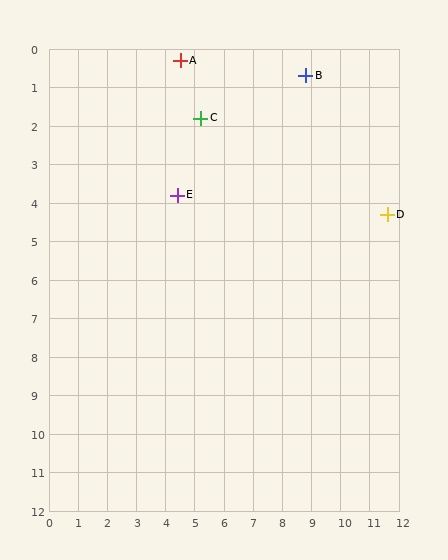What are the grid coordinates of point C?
Point C is at approximately (5.2, 1.8).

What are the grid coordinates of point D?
Point D is at approximately (11.6, 4.3).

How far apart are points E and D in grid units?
Points E and D are about 7.2 grid units apart.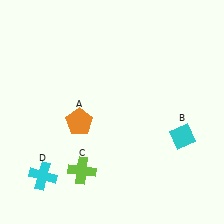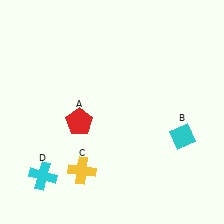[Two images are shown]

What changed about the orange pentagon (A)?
In Image 1, A is orange. In Image 2, it changed to red.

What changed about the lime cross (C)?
In Image 1, C is lime. In Image 2, it changed to yellow.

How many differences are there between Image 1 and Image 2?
There are 2 differences between the two images.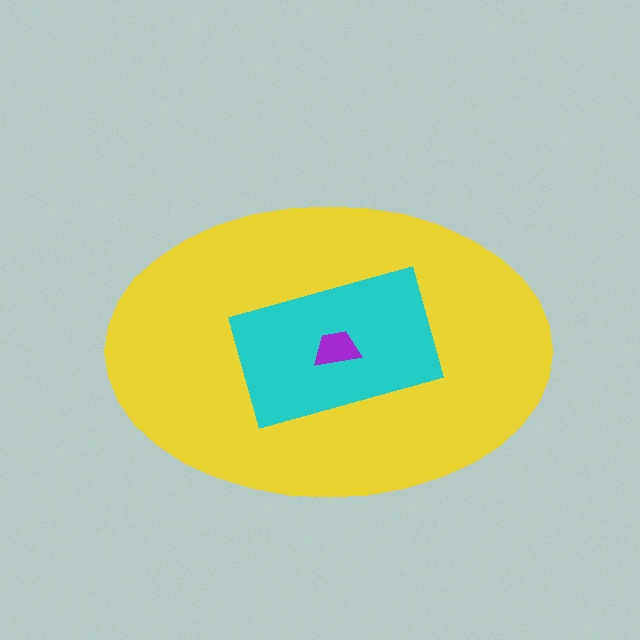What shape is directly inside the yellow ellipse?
The cyan rectangle.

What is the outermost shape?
The yellow ellipse.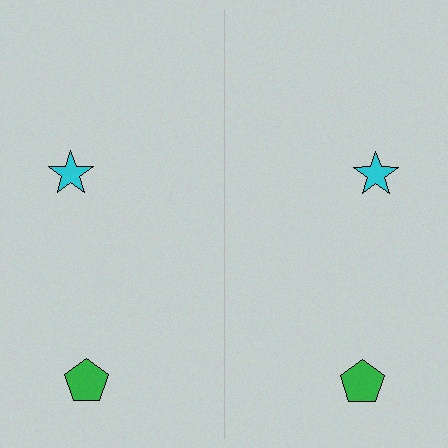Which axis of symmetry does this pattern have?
The pattern has a vertical axis of symmetry running through the center of the image.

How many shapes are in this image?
There are 4 shapes in this image.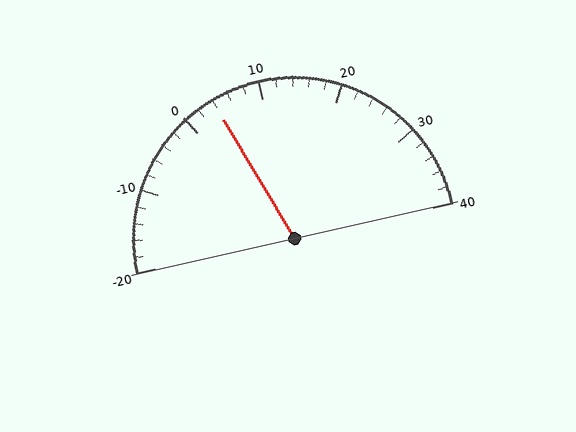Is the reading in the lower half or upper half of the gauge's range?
The reading is in the lower half of the range (-20 to 40).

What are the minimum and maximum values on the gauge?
The gauge ranges from -20 to 40.